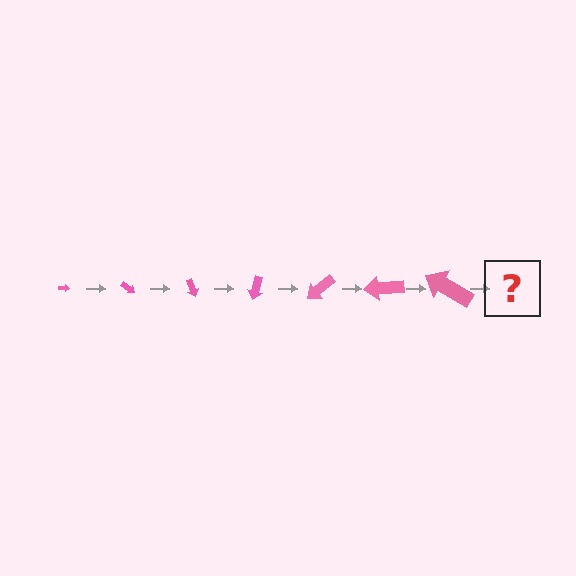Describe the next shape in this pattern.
It should be an arrow, larger than the previous one and rotated 245 degrees from the start.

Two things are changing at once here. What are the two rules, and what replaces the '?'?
The two rules are that the arrow grows larger each step and it rotates 35 degrees each step. The '?' should be an arrow, larger than the previous one and rotated 245 degrees from the start.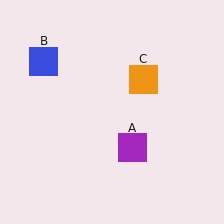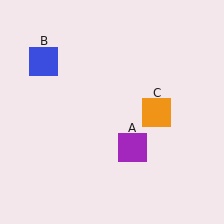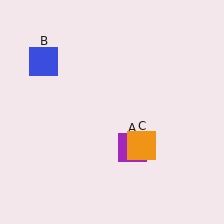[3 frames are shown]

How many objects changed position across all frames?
1 object changed position: orange square (object C).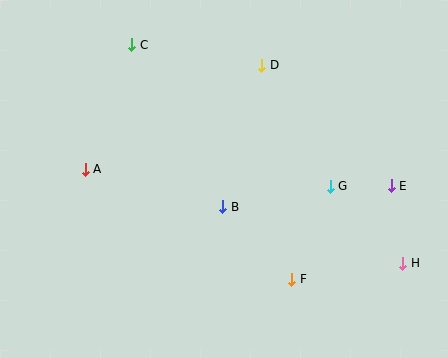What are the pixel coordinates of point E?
Point E is at (391, 186).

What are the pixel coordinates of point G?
Point G is at (330, 186).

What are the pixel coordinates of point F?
Point F is at (292, 279).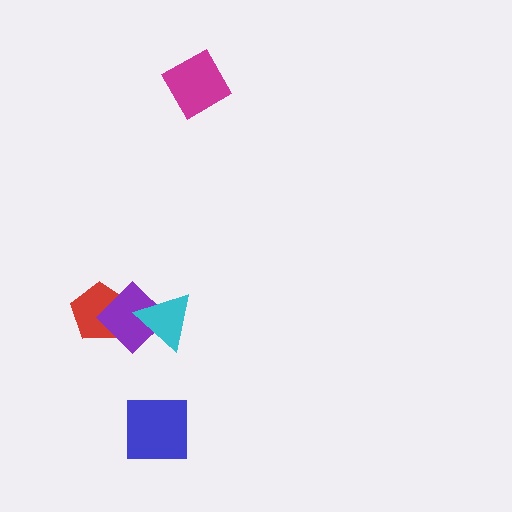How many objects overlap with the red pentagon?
1 object overlaps with the red pentagon.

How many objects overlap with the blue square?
0 objects overlap with the blue square.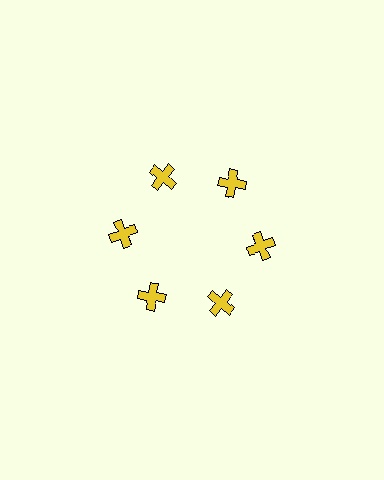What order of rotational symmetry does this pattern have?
This pattern has 6-fold rotational symmetry.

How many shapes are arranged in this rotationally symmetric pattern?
There are 6 shapes, arranged in 6 groups of 1.